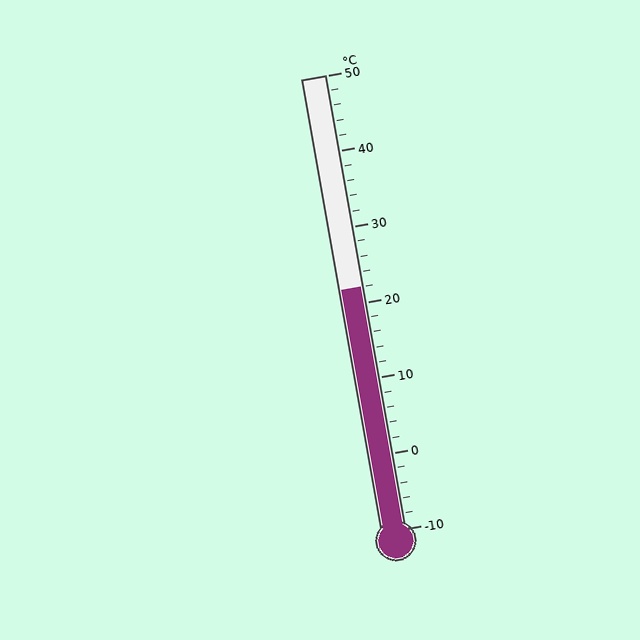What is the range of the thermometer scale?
The thermometer scale ranges from -10°C to 50°C.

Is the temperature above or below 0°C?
The temperature is above 0°C.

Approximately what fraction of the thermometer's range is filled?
The thermometer is filled to approximately 55% of its range.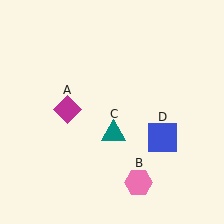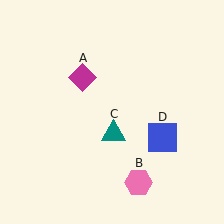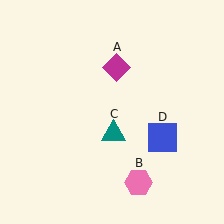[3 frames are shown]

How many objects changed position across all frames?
1 object changed position: magenta diamond (object A).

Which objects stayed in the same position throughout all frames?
Pink hexagon (object B) and teal triangle (object C) and blue square (object D) remained stationary.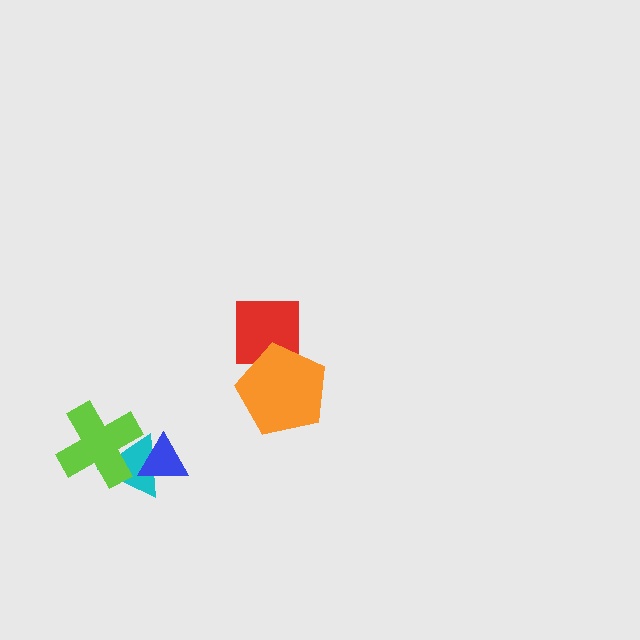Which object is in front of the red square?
The orange pentagon is in front of the red square.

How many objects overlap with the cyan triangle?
2 objects overlap with the cyan triangle.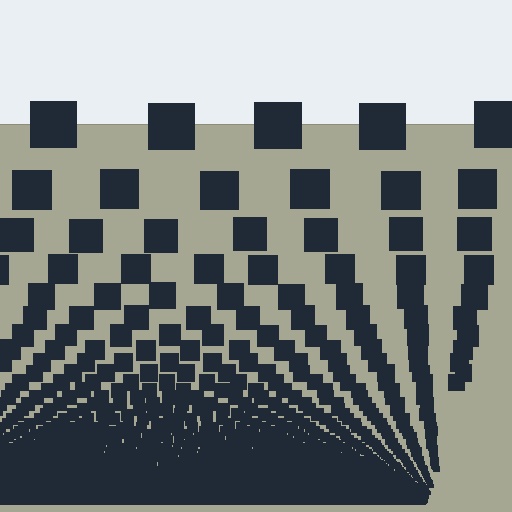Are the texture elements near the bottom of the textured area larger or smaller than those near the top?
Smaller. The gradient is inverted — elements near the bottom are smaller and denser.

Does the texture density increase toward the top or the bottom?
Density increases toward the bottom.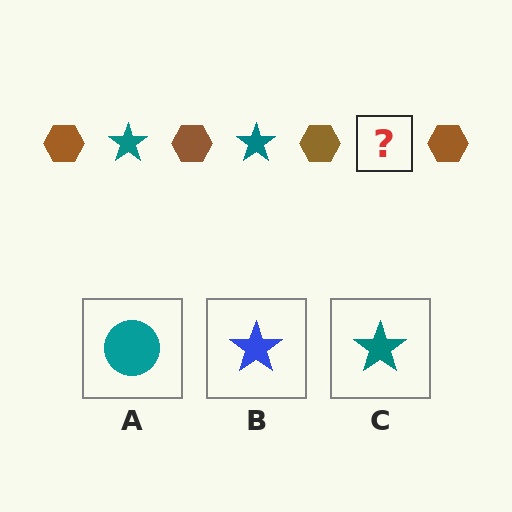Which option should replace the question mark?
Option C.